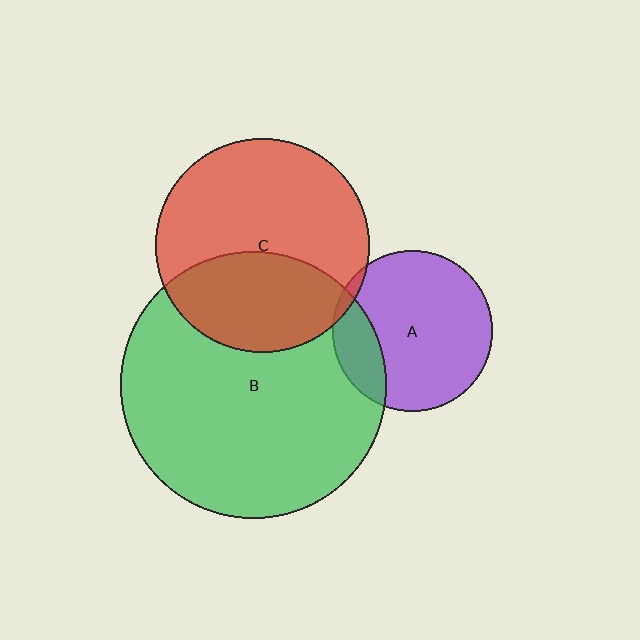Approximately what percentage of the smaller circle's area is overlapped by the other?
Approximately 35%.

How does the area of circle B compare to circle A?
Approximately 2.8 times.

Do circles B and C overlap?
Yes.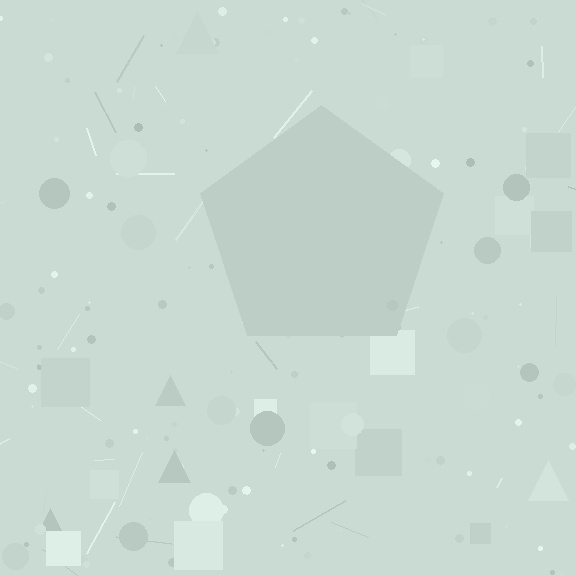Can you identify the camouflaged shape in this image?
The camouflaged shape is a pentagon.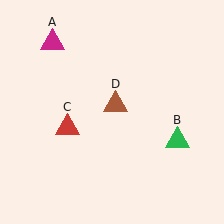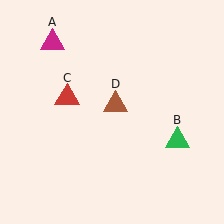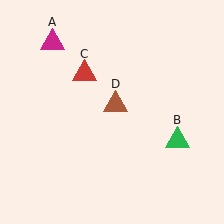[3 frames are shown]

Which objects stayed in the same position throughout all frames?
Magenta triangle (object A) and green triangle (object B) and brown triangle (object D) remained stationary.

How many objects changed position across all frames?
1 object changed position: red triangle (object C).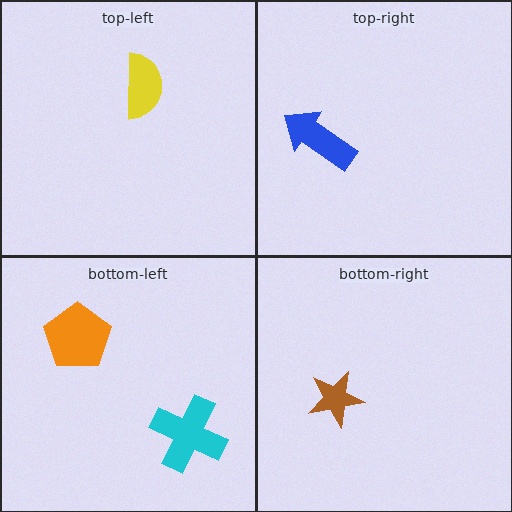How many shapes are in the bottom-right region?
1.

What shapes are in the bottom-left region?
The orange pentagon, the cyan cross.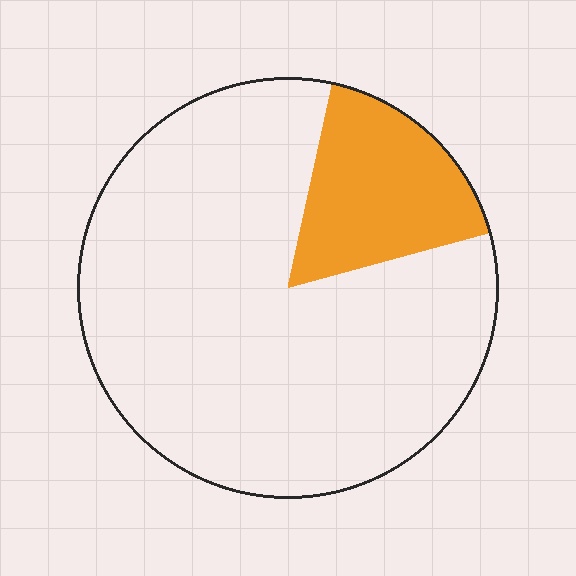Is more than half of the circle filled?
No.